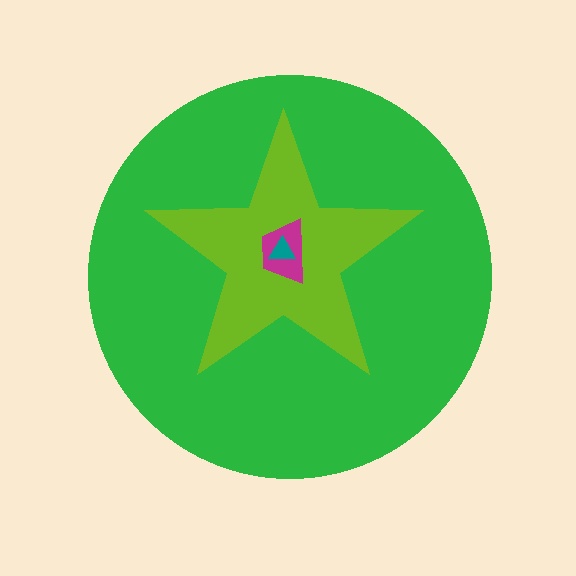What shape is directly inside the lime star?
The magenta trapezoid.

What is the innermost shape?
The teal triangle.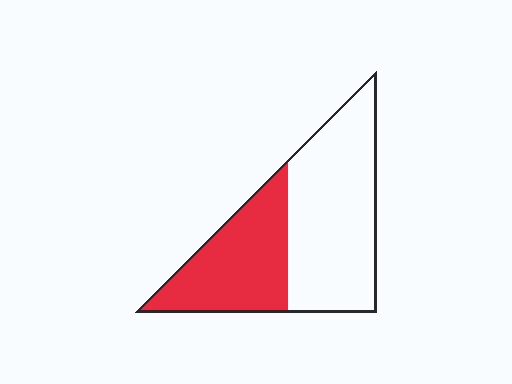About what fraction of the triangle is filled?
About two fifths (2/5).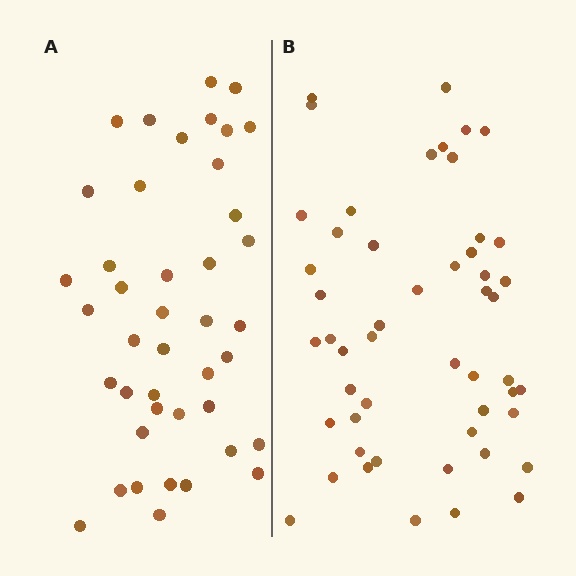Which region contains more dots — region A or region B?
Region B (the right region) has more dots.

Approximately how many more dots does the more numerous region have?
Region B has roughly 8 or so more dots than region A.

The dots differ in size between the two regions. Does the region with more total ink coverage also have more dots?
No. Region A has more total ink coverage because its dots are larger, but region B actually contains more individual dots. Total area can be misleading — the number of items is what matters here.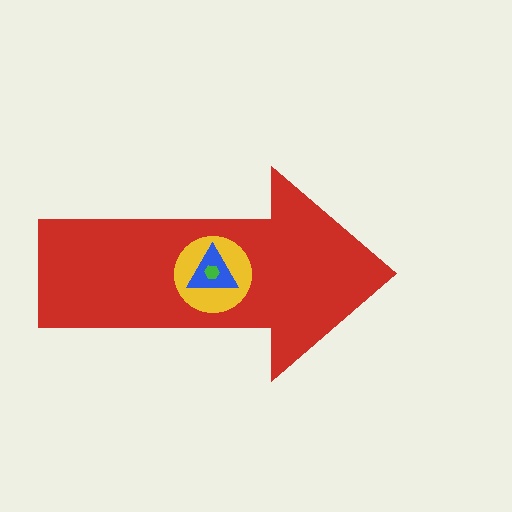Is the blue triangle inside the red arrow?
Yes.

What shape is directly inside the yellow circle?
The blue triangle.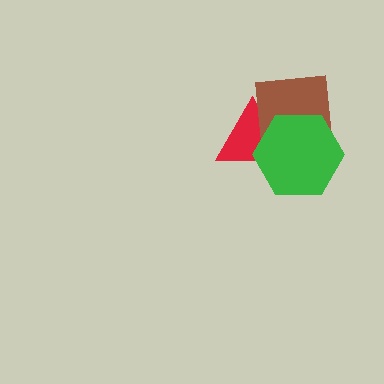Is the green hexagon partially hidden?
No, no other shape covers it.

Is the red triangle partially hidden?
Yes, it is partially covered by another shape.